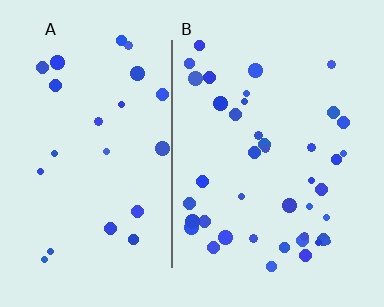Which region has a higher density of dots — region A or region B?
B (the right).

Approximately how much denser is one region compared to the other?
Approximately 1.7× — region B over region A.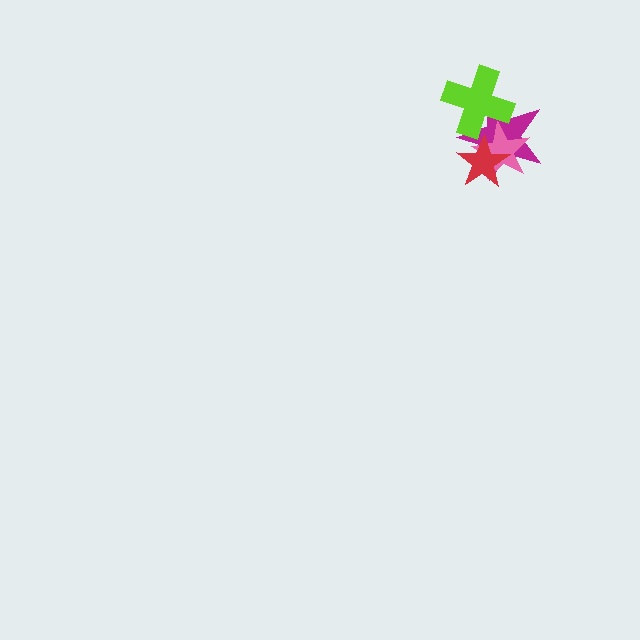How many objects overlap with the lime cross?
2 objects overlap with the lime cross.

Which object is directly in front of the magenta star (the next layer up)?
The pink star is directly in front of the magenta star.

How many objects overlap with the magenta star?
3 objects overlap with the magenta star.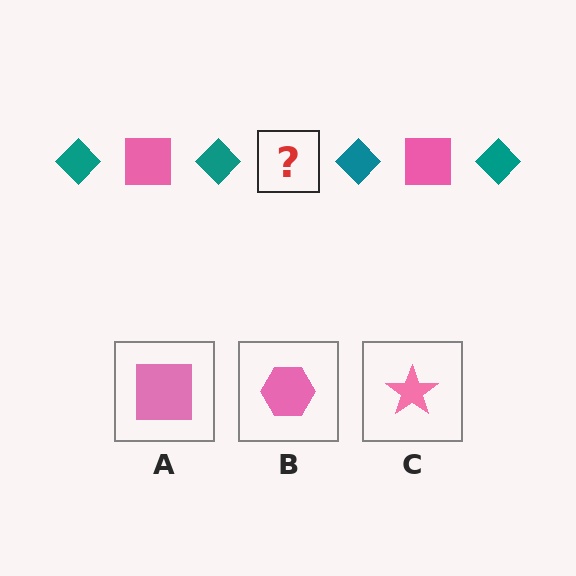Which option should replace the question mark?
Option A.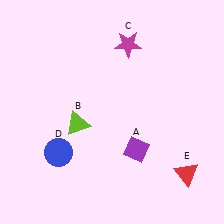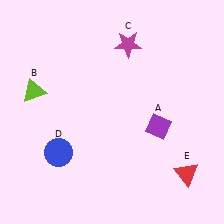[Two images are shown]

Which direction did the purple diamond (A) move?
The purple diamond (A) moved up.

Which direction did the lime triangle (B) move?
The lime triangle (B) moved left.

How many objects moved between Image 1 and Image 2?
2 objects moved between the two images.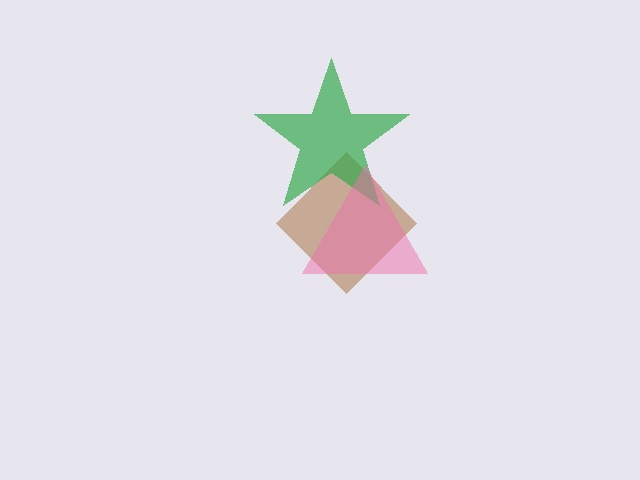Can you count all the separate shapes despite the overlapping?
Yes, there are 3 separate shapes.